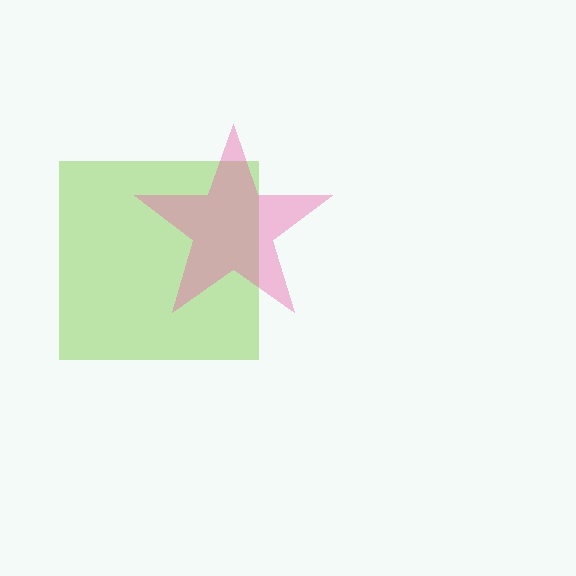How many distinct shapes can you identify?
There are 2 distinct shapes: a lime square, a pink star.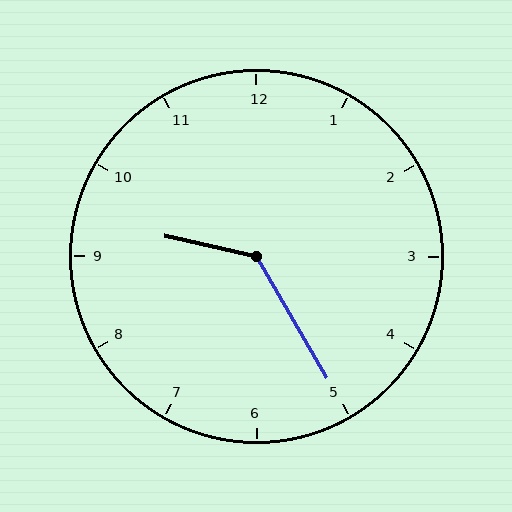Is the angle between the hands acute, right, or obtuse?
It is obtuse.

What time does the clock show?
9:25.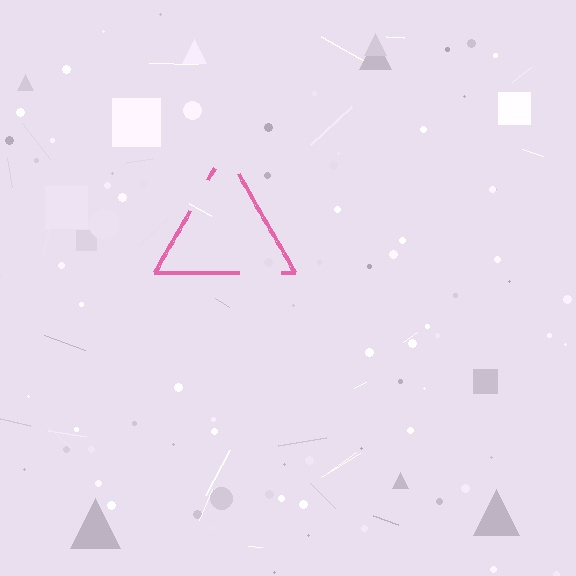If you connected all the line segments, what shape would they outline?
They would outline a triangle.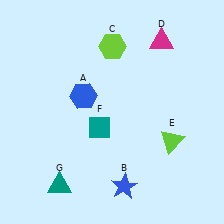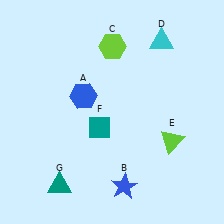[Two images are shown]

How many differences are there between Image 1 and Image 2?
There is 1 difference between the two images.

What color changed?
The triangle (D) changed from magenta in Image 1 to cyan in Image 2.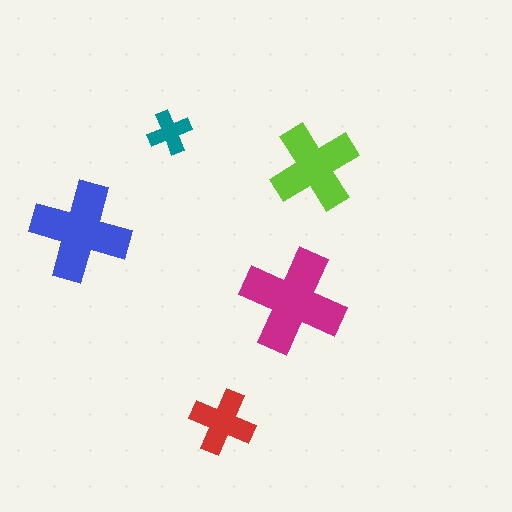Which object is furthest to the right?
The lime cross is rightmost.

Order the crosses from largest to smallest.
the magenta one, the blue one, the lime one, the red one, the teal one.